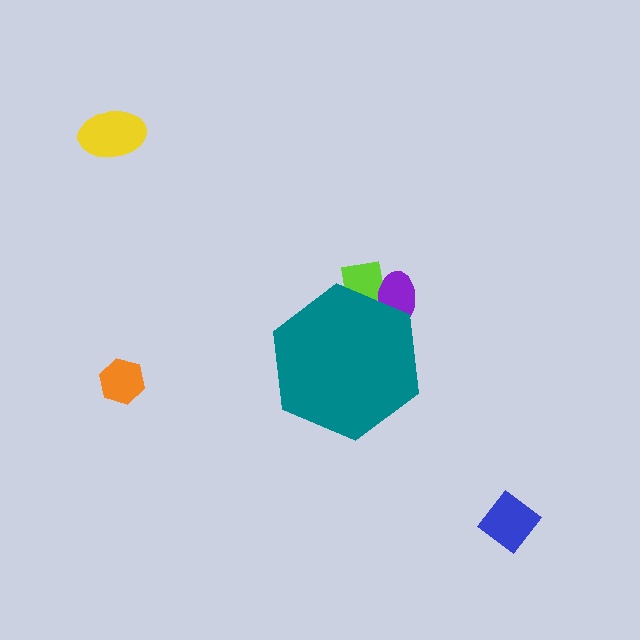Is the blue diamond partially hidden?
No, the blue diamond is fully visible.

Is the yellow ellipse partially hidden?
No, the yellow ellipse is fully visible.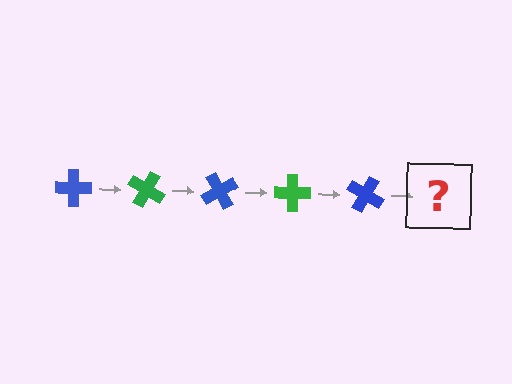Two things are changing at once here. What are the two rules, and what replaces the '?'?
The two rules are that it rotates 30 degrees each step and the color cycles through blue and green. The '?' should be a green cross, rotated 150 degrees from the start.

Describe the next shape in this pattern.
It should be a green cross, rotated 150 degrees from the start.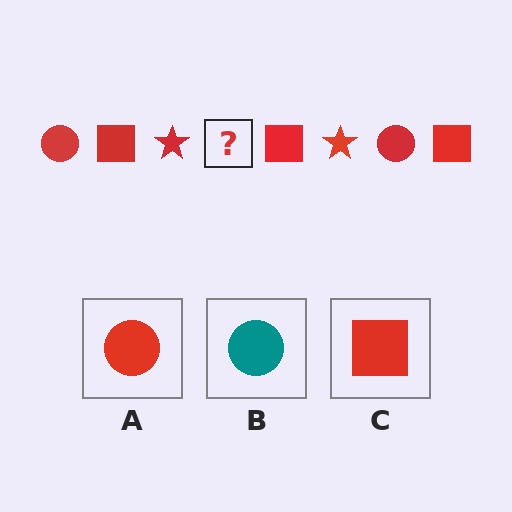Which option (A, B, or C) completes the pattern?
A.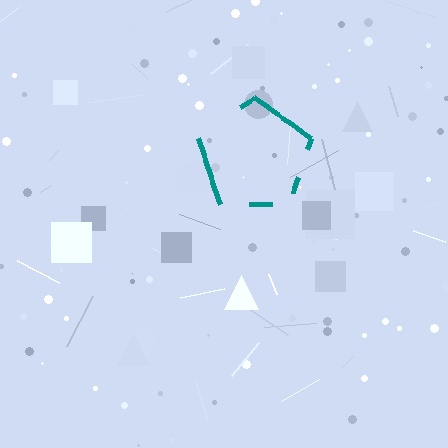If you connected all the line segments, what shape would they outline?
They would outline a pentagon.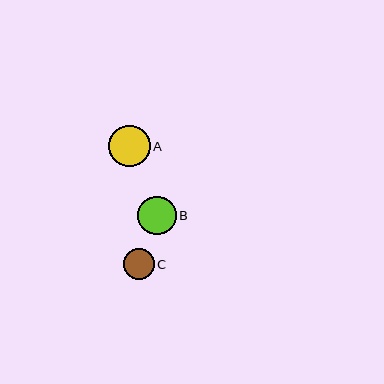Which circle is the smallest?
Circle C is the smallest with a size of approximately 31 pixels.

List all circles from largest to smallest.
From largest to smallest: A, B, C.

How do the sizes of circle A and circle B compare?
Circle A and circle B are approximately the same size.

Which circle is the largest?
Circle A is the largest with a size of approximately 41 pixels.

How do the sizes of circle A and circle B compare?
Circle A and circle B are approximately the same size.